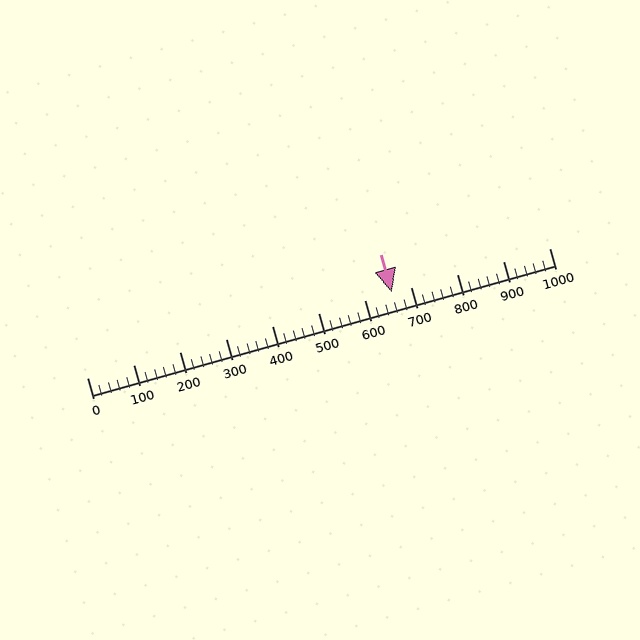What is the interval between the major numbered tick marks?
The major tick marks are spaced 100 units apart.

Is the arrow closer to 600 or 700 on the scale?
The arrow is closer to 700.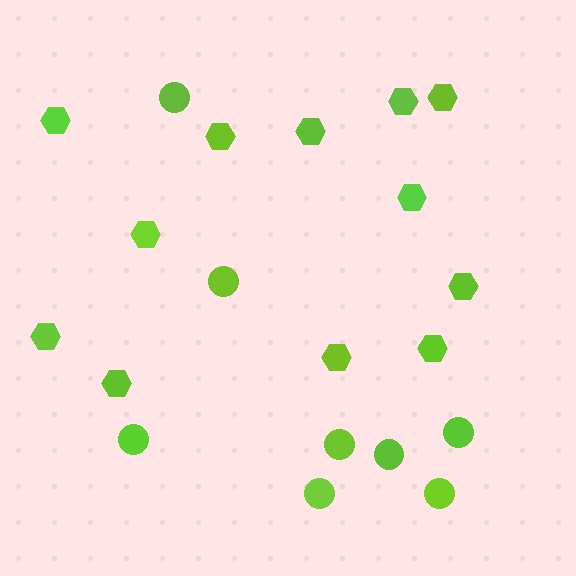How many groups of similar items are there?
There are 2 groups: one group of hexagons (12) and one group of circles (8).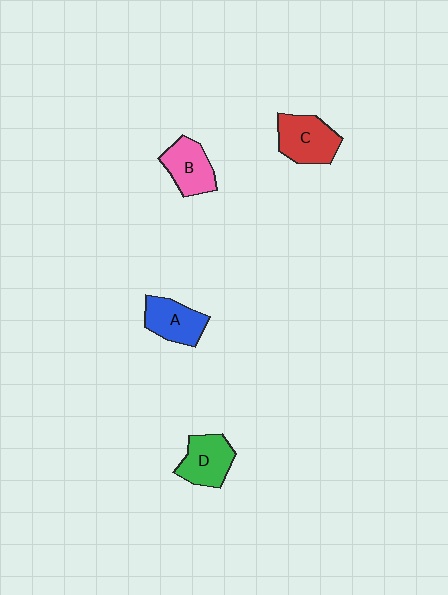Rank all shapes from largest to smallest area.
From largest to smallest: C (red), D (green), B (pink), A (blue).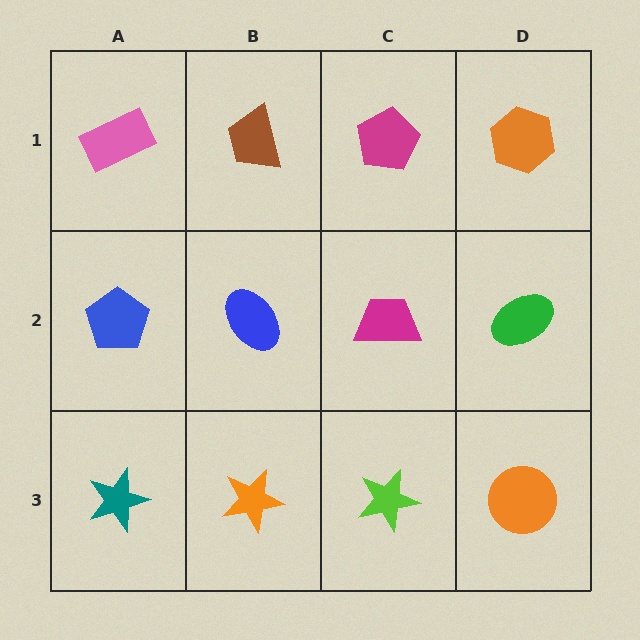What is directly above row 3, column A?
A blue pentagon.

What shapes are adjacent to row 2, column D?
An orange hexagon (row 1, column D), an orange circle (row 3, column D), a magenta trapezoid (row 2, column C).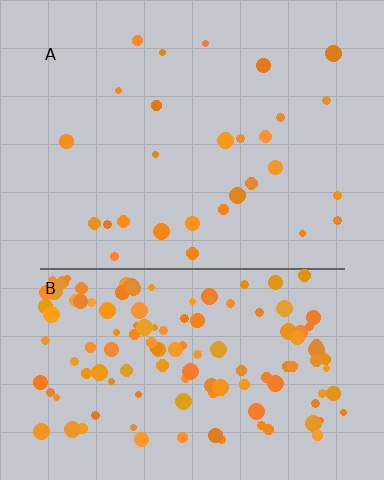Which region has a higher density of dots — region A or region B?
B (the bottom).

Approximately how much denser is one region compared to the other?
Approximately 4.9× — region B over region A.